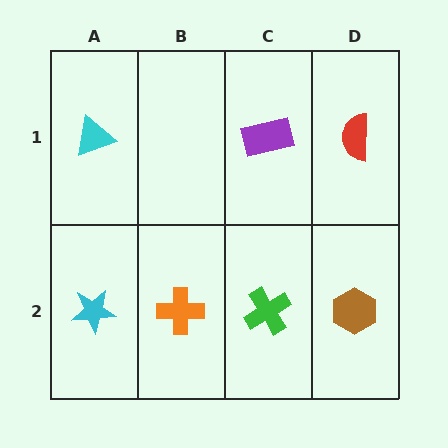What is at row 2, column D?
A brown hexagon.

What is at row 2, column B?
An orange cross.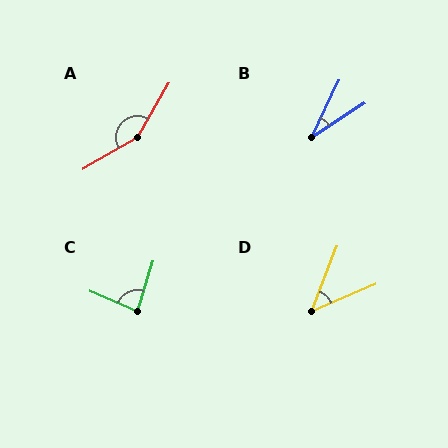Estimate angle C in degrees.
Approximately 84 degrees.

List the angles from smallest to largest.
B (32°), D (46°), C (84°), A (150°).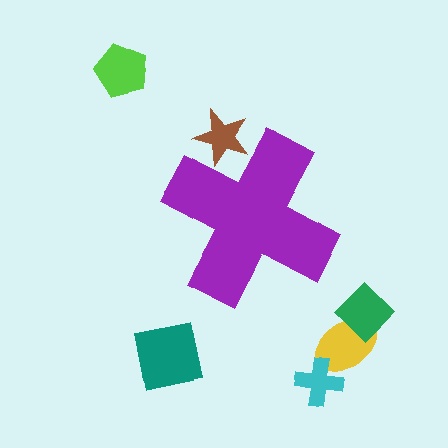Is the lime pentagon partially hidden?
No, the lime pentagon is fully visible.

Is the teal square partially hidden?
No, the teal square is fully visible.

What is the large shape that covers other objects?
A purple cross.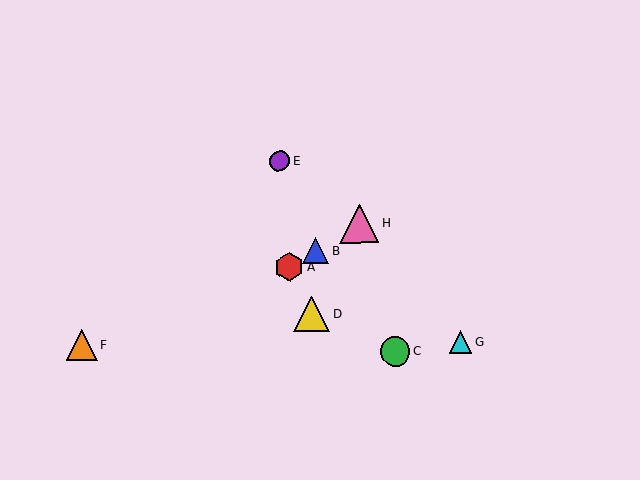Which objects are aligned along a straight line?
Objects A, B, H are aligned along a straight line.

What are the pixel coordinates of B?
Object B is at (316, 251).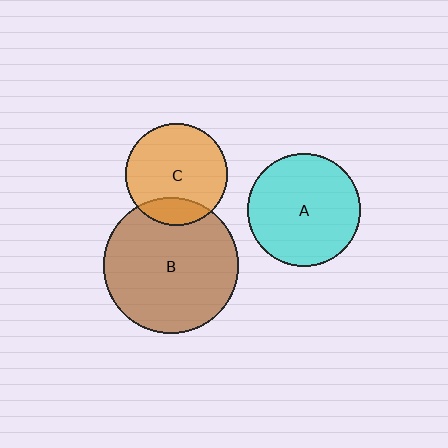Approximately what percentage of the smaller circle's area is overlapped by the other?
Approximately 15%.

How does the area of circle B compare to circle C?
Approximately 1.8 times.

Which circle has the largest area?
Circle B (brown).